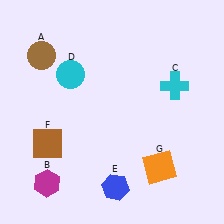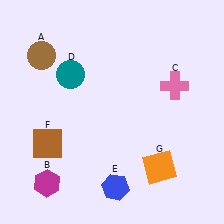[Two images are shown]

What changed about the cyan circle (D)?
In Image 1, D is cyan. In Image 2, it changed to teal.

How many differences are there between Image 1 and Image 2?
There are 2 differences between the two images.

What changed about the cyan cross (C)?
In Image 1, C is cyan. In Image 2, it changed to pink.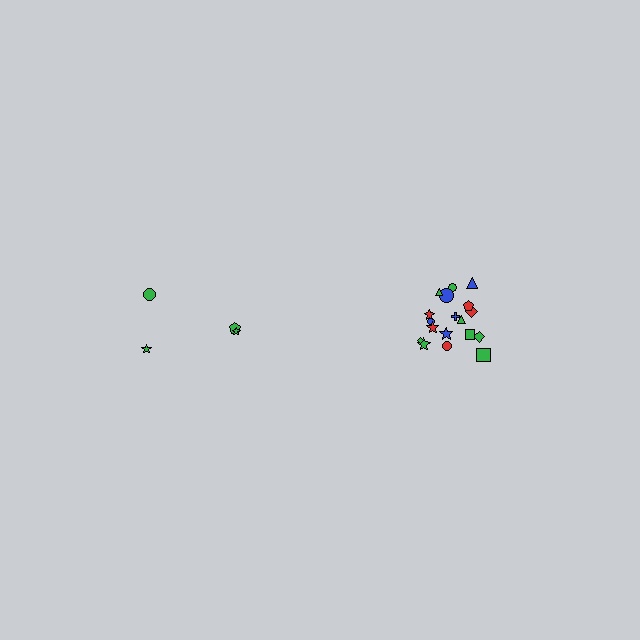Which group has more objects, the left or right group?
The right group.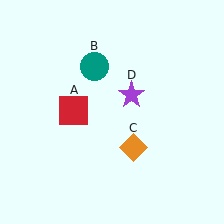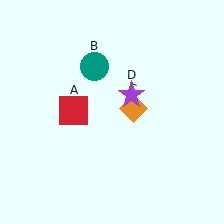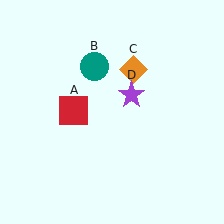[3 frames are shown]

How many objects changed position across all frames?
1 object changed position: orange diamond (object C).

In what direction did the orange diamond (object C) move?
The orange diamond (object C) moved up.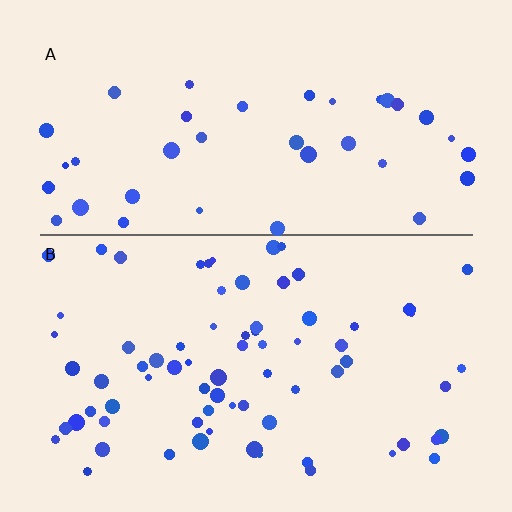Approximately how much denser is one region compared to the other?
Approximately 1.9× — region B over region A.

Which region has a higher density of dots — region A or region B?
B (the bottom).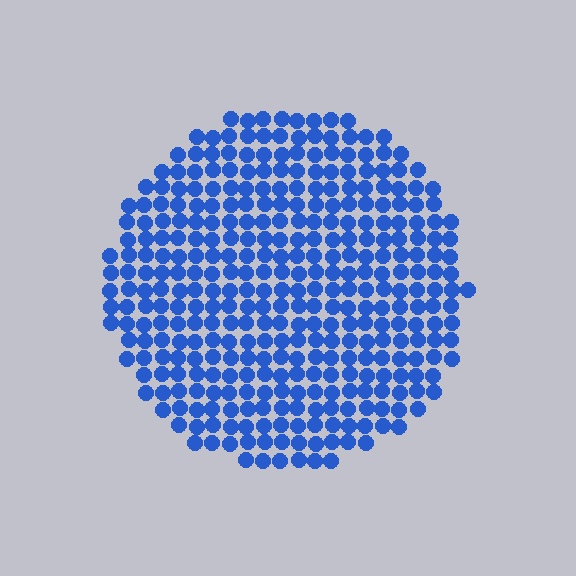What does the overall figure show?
The overall figure shows a circle.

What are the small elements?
The small elements are circles.